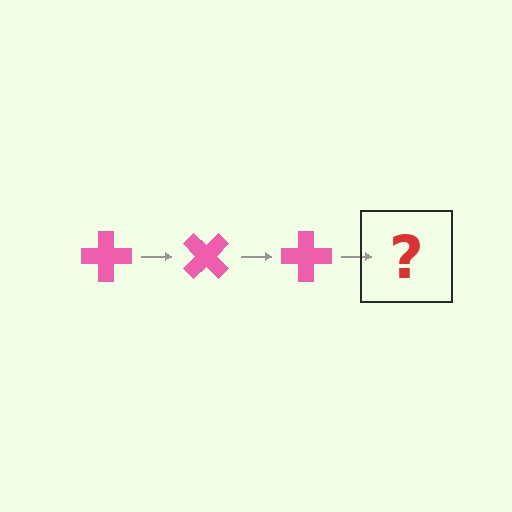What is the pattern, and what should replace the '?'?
The pattern is that the cross rotates 45 degrees each step. The '?' should be a pink cross rotated 135 degrees.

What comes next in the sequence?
The next element should be a pink cross rotated 135 degrees.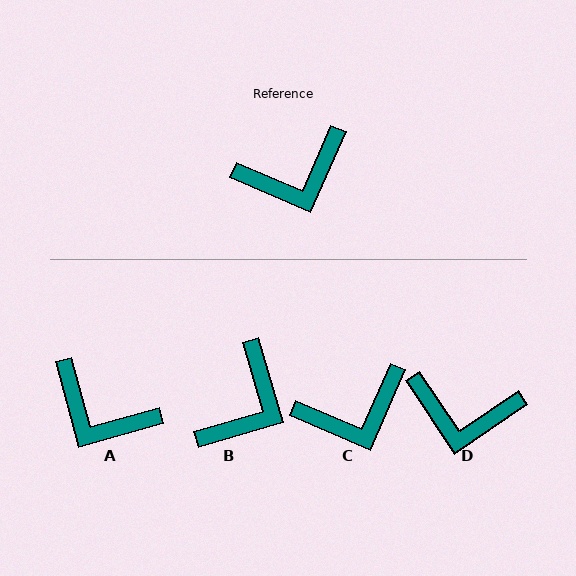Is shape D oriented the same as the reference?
No, it is off by about 33 degrees.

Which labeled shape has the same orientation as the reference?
C.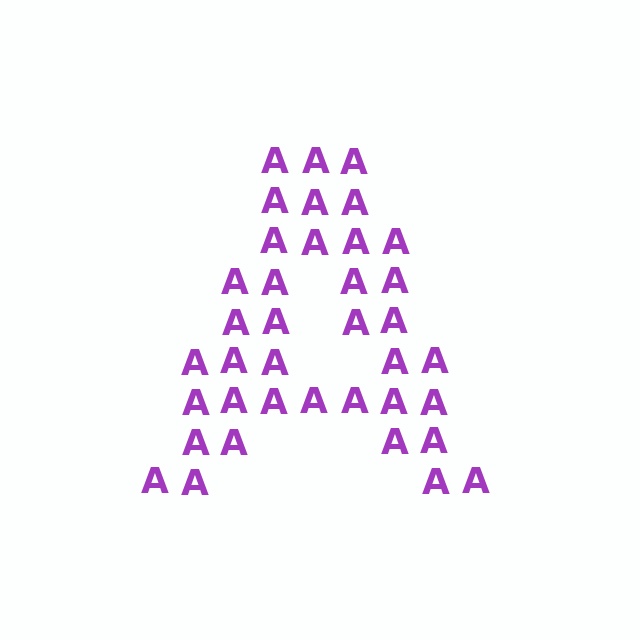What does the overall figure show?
The overall figure shows the letter A.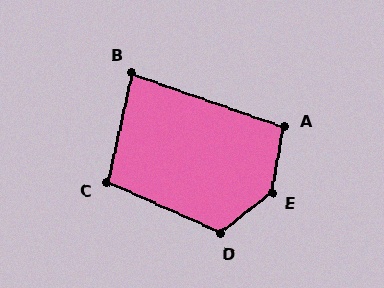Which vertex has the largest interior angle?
E, at approximately 139 degrees.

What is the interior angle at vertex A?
Approximately 99 degrees (obtuse).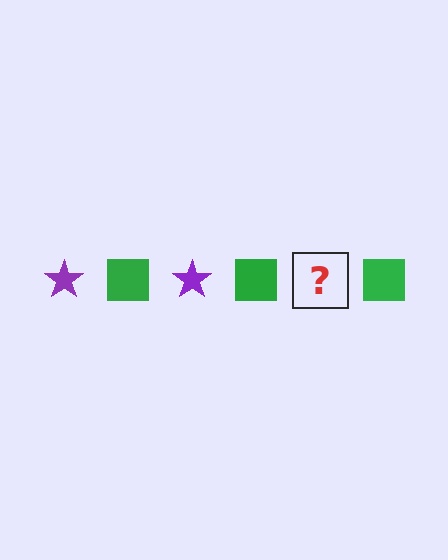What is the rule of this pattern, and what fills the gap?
The rule is that the pattern alternates between purple star and green square. The gap should be filled with a purple star.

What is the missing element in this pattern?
The missing element is a purple star.